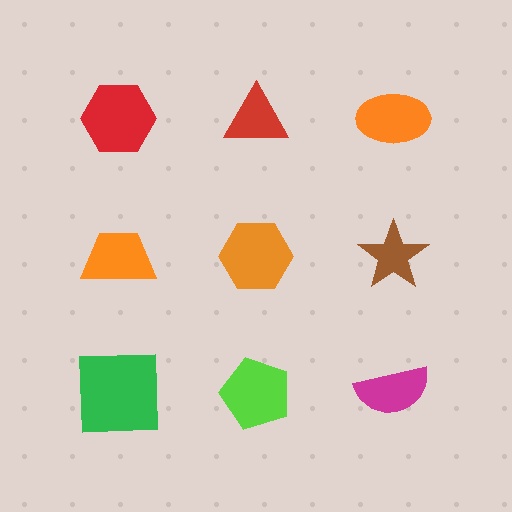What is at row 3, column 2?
A lime pentagon.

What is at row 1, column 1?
A red hexagon.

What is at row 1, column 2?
A red triangle.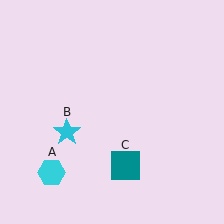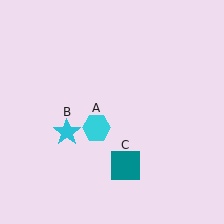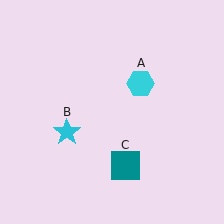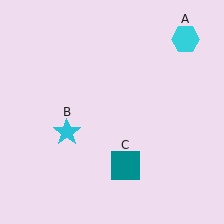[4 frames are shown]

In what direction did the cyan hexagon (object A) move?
The cyan hexagon (object A) moved up and to the right.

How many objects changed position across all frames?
1 object changed position: cyan hexagon (object A).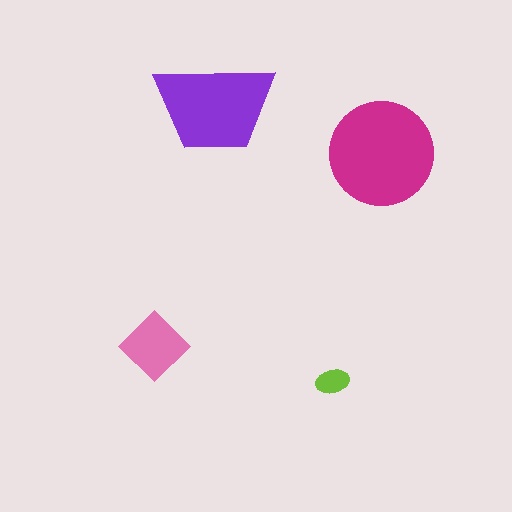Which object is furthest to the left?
The pink diamond is leftmost.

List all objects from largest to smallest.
The magenta circle, the purple trapezoid, the pink diamond, the lime ellipse.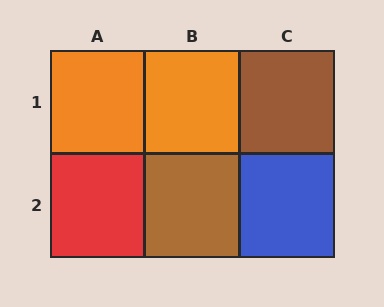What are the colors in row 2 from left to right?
Red, brown, blue.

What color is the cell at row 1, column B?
Orange.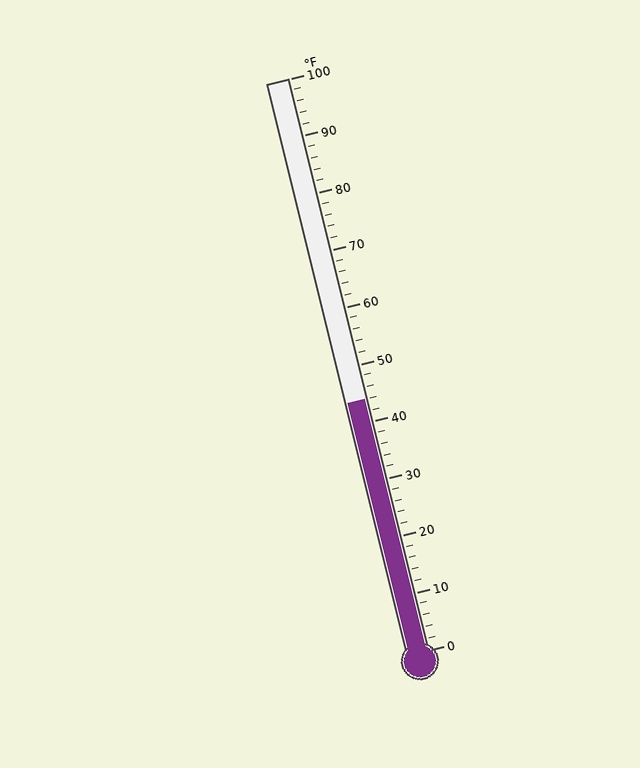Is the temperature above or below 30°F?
The temperature is above 30°F.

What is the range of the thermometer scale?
The thermometer scale ranges from 0°F to 100°F.